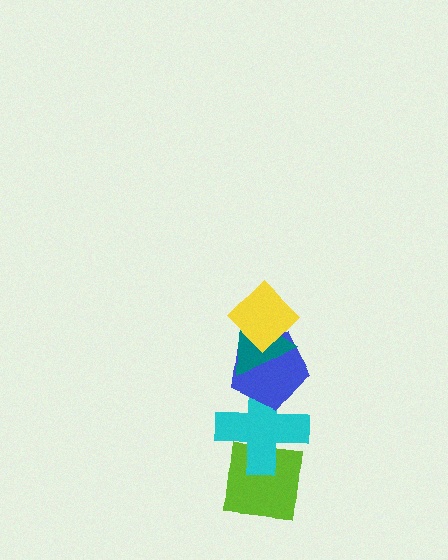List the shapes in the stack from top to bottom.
From top to bottom: the yellow diamond, the teal triangle, the blue pentagon, the cyan cross, the lime square.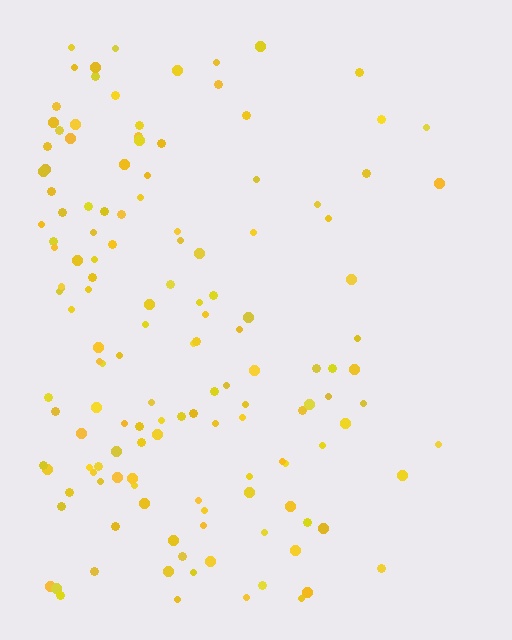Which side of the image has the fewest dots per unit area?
The right.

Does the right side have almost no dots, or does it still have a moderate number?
Still a moderate number, just noticeably fewer than the left.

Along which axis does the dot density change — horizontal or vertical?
Horizontal.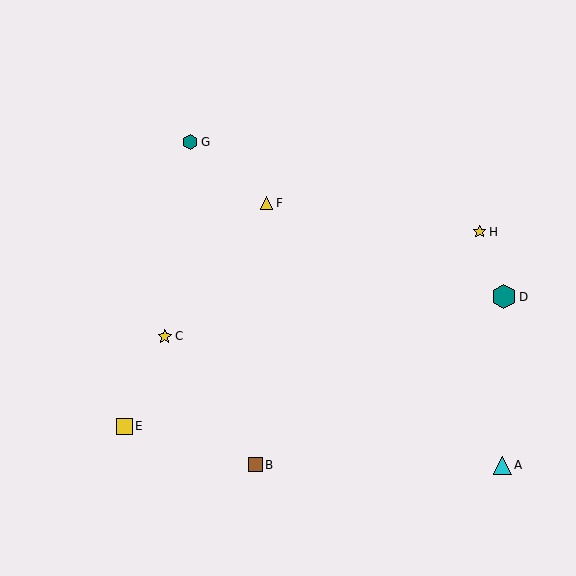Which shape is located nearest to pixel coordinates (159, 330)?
The yellow star (labeled C) at (165, 336) is nearest to that location.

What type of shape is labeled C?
Shape C is a yellow star.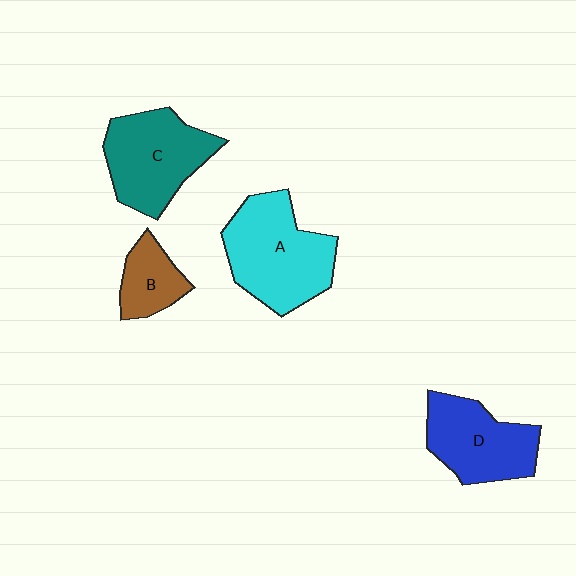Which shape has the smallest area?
Shape B (brown).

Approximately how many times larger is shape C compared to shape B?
Approximately 2.1 times.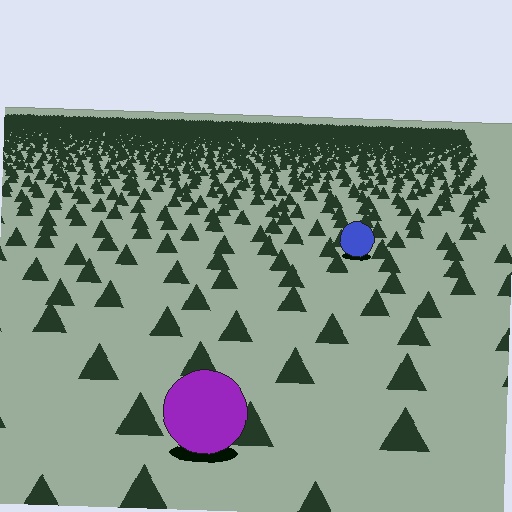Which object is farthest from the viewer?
The blue circle is farthest from the viewer. It appears smaller and the ground texture around it is denser.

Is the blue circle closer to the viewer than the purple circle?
No. The purple circle is closer — you can tell from the texture gradient: the ground texture is coarser near it.